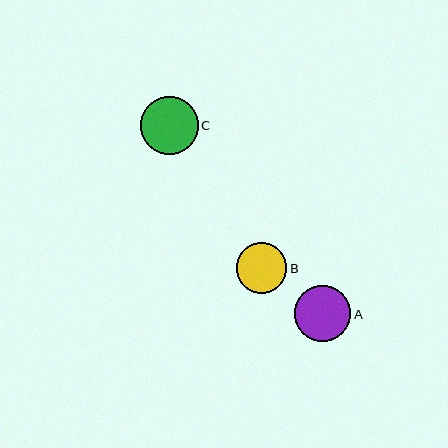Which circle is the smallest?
Circle B is the smallest with a size of approximately 51 pixels.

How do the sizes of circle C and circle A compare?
Circle C and circle A are approximately the same size.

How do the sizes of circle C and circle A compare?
Circle C and circle A are approximately the same size.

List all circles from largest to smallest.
From largest to smallest: C, A, B.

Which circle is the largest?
Circle C is the largest with a size of approximately 58 pixels.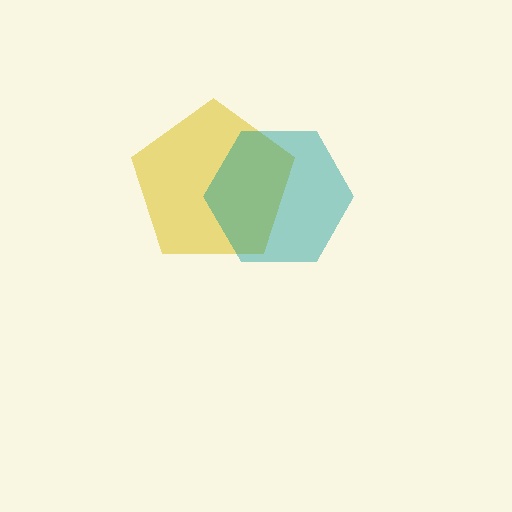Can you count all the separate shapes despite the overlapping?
Yes, there are 2 separate shapes.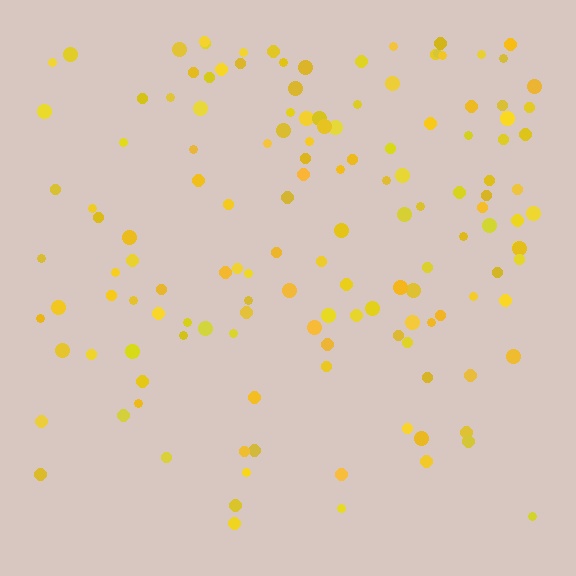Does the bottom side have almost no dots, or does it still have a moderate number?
Still a moderate number, just noticeably fewer than the top.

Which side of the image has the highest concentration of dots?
The top.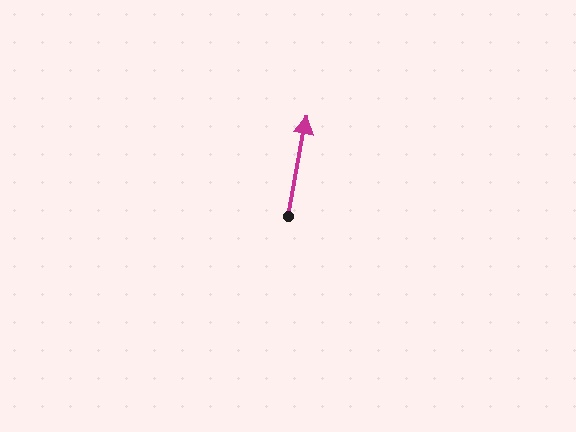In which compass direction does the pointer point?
North.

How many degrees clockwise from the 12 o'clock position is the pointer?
Approximately 11 degrees.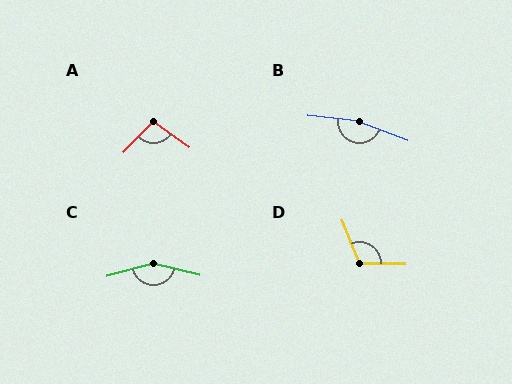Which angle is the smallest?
A, at approximately 99 degrees.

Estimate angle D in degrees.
Approximately 112 degrees.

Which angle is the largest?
B, at approximately 165 degrees.